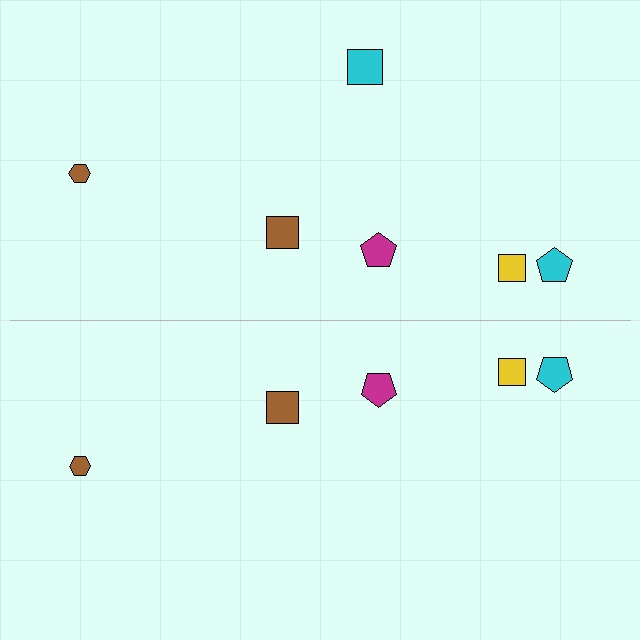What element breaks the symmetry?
A cyan square is missing from the bottom side.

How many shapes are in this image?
There are 11 shapes in this image.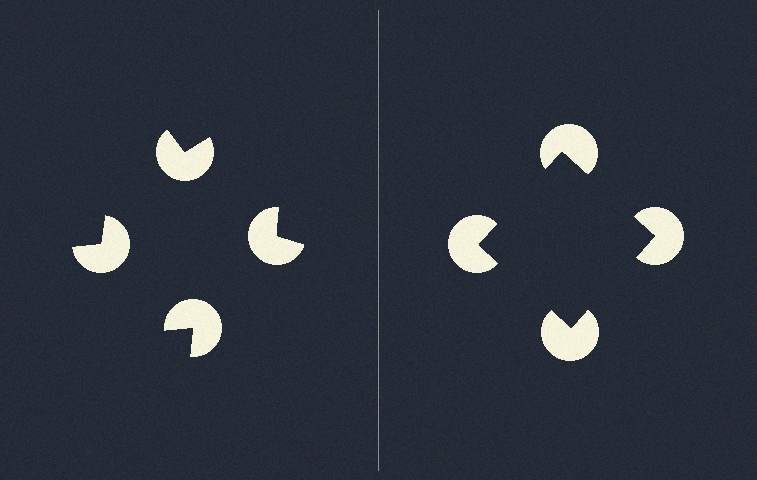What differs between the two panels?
The pac-man discs are positioned identically on both sides; only the wedge orientations differ. On the right they align to a square; on the left they are misaligned.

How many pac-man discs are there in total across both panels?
8 — 4 on each side.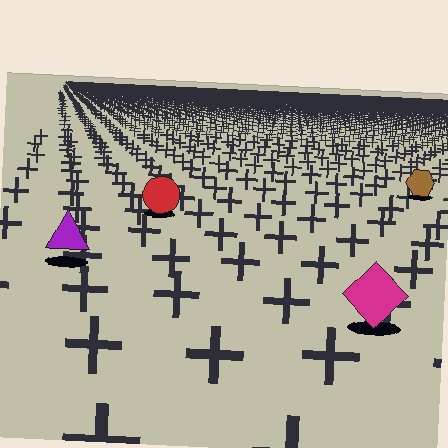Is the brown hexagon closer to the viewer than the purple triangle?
No. The purple triangle is closer — you can tell from the texture gradient: the ground texture is coarser near it.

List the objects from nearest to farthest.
From nearest to farthest: the magenta diamond, the purple triangle, the red circle, the brown hexagon.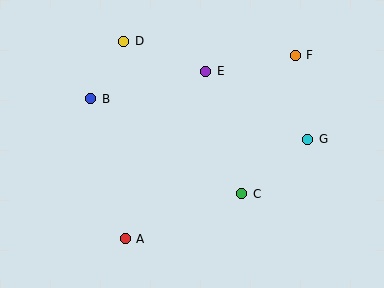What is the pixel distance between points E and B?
The distance between E and B is 119 pixels.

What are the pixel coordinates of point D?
Point D is at (124, 41).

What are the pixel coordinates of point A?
Point A is at (125, 239).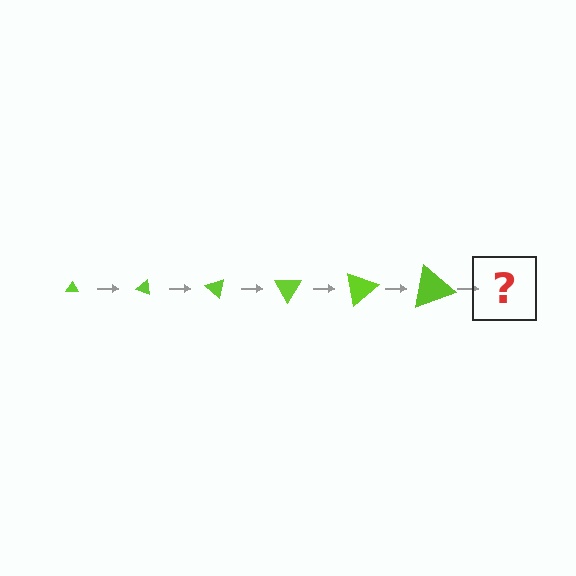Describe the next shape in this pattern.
It should be a triangle, larger than the previous one and rotated 120 degrees from the start.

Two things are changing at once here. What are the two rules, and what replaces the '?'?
The two rules are that the triangle grows larger each step and it rotates 20 degrees each step. The '?' should be a triangle, larger than the previous one and rotated 120 degrees from the start.